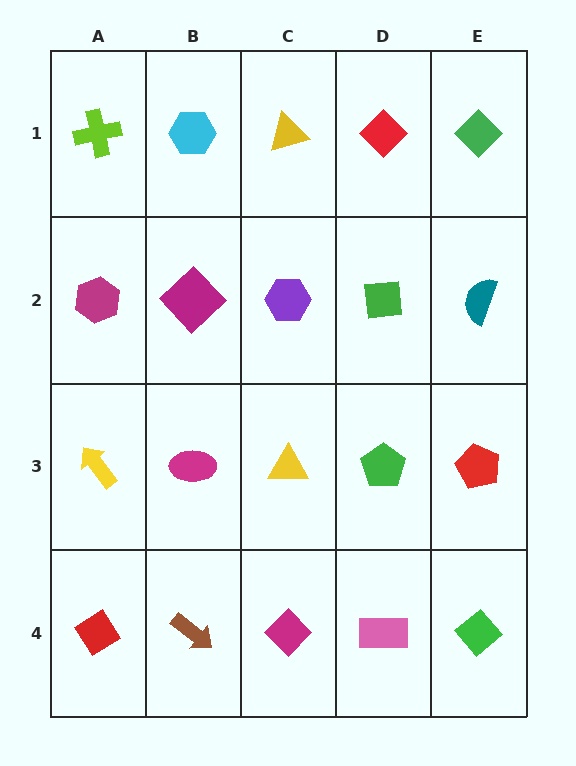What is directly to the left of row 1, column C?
A cyan hexagon.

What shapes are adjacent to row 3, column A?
A magenta hexagon (row 2, column A), a red diamond (row 4, column A), a magenta ellipse (row 3, column B).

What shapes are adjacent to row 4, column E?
A red pentagon (row 3, column E), a pink rectangle (row 4, column D).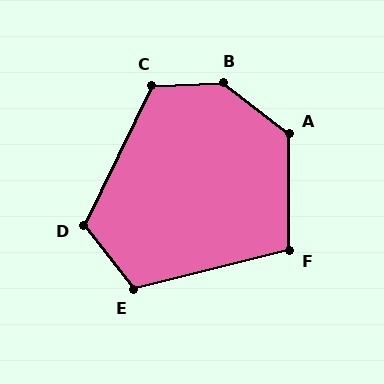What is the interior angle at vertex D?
Approximately 116 degrees (obtuse).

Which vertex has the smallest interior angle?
F, at approximately 104 degrees.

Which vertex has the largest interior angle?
B, at approximately 140 degrees.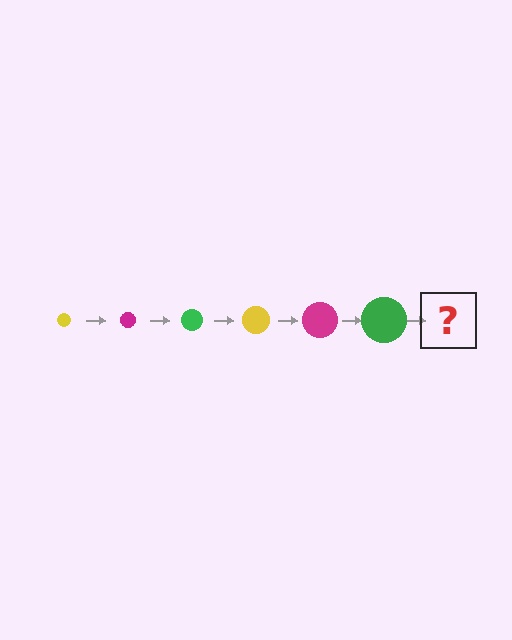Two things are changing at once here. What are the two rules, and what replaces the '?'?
The two rules are that the circle grows larger each step and the color cycles through yellow, magenta, and green. The '?' should be a yellow circle, larger than the previous one.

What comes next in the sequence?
The next element should be a yellow circle, larger than the previous one.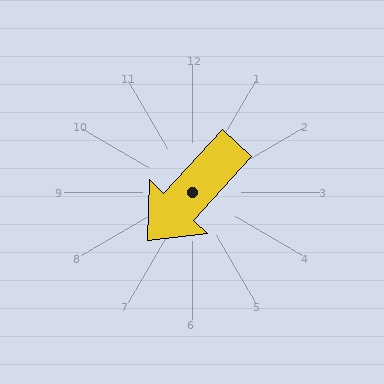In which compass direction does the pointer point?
Southwest.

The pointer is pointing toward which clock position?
Roughly 7 o'clock.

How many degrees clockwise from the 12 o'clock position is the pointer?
Approximately 223 degrees.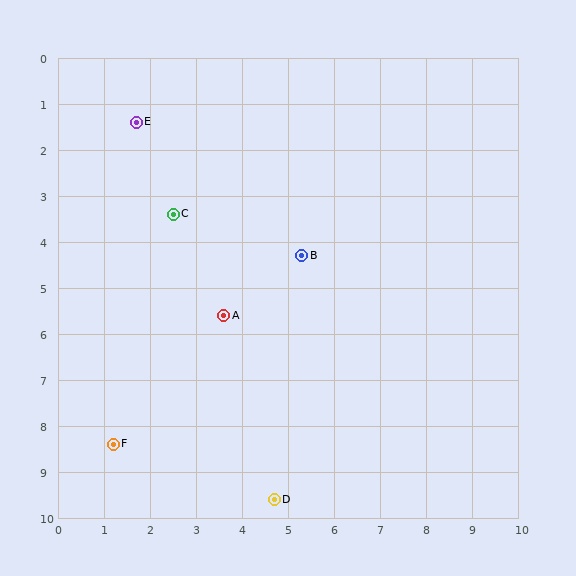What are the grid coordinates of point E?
Point E is at approximately (1.7, 1.4).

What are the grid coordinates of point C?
Point C is at approximately (2.5, 3.4).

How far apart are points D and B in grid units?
Points D and B are about 5.3 grid units apart.